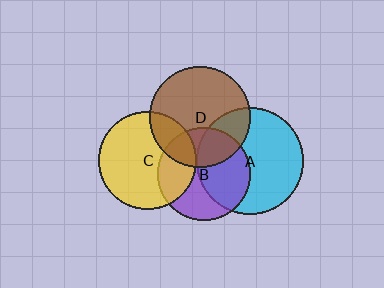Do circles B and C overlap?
Yes.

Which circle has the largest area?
Circle A (cyan).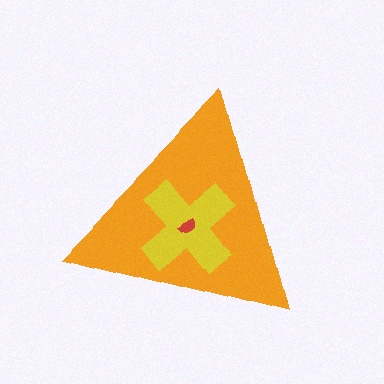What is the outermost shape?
The orange triangle.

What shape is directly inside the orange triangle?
The yellow cross.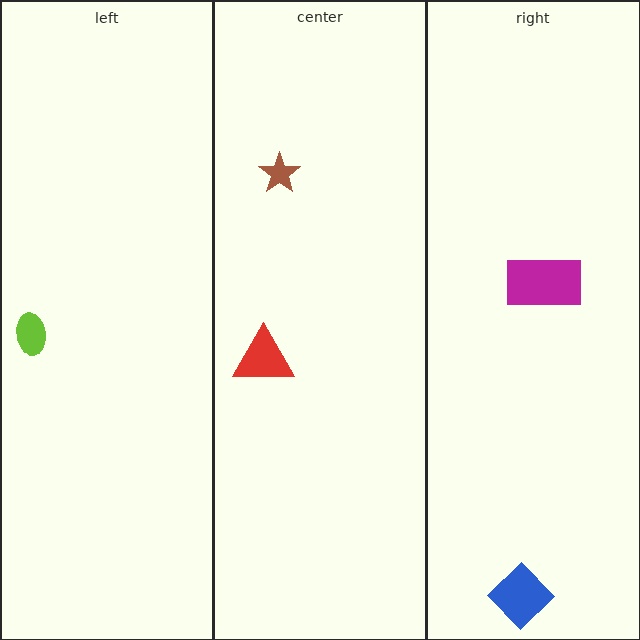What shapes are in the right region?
The blue diamond, the magenta rectangle.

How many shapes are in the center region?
2.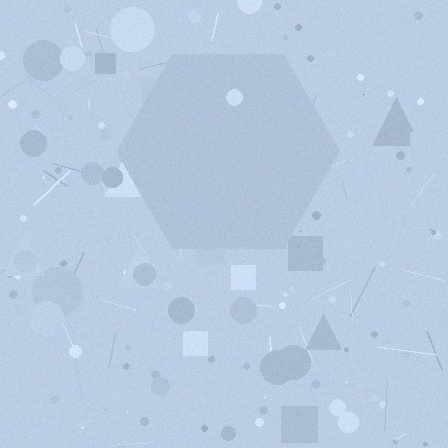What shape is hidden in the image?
A hexagon is hidden in the image.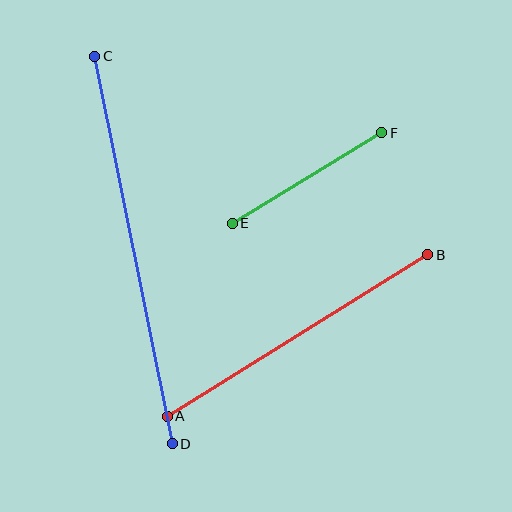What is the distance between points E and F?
The distance is approximately 175 pixels.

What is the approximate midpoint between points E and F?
The midpoint is at approximately (307, 178) pixels.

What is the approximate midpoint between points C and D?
The midpoint is at approximately (133, 250) pixels.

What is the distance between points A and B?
The distance is approximately 306 pixels.